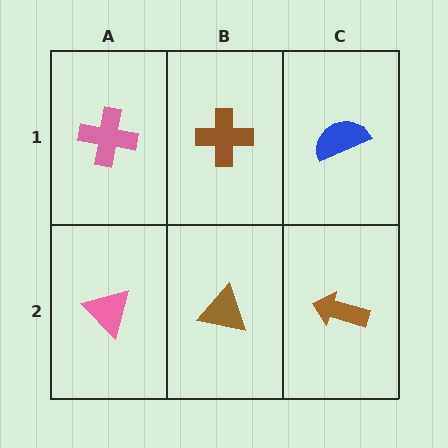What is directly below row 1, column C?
A brown arrow.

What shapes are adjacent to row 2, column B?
A brown cross (row 1, column B), a pink triangle (row 2, column A), a brown arrow (row 2, column C).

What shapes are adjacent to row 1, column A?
A pink triangle (row 2, column A), a brown cross (row 1, column B).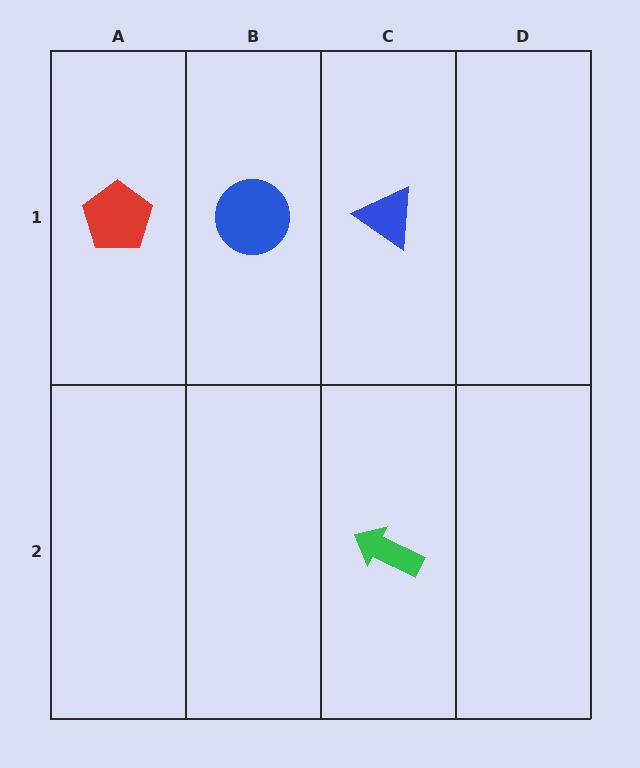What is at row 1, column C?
A blue triangle.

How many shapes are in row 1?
3 shapes.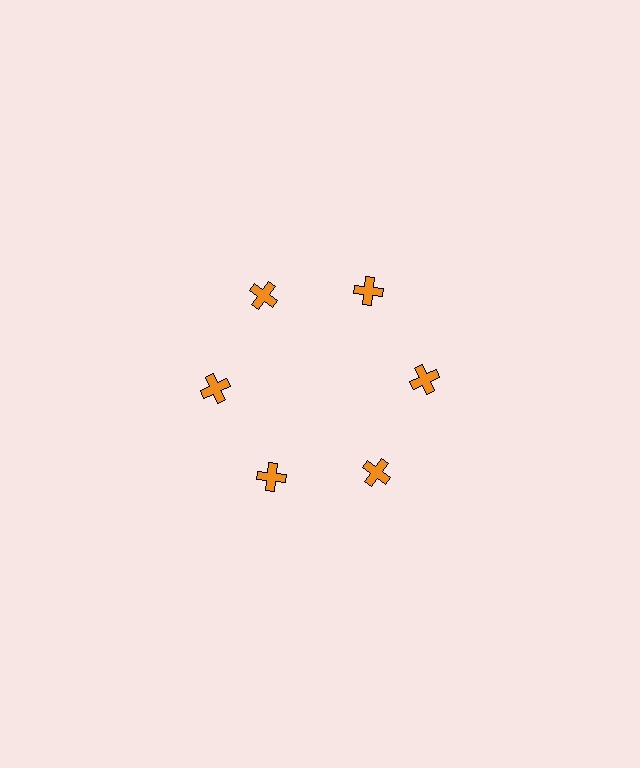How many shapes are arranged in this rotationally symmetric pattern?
There are 6 shapes, arranged in 6 groups of 1.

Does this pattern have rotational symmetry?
Yes, this pattern has 6-fold rotational symmetry. It looks the same after rotating 60 degrees around the center.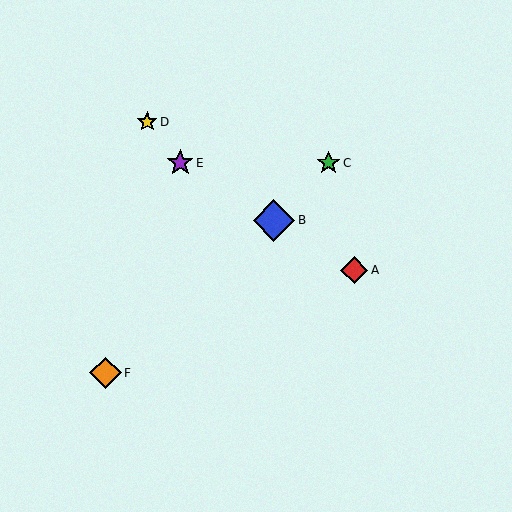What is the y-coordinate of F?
Object F is at y≈373.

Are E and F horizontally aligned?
No, E is at y≈163 and F is at y≈373.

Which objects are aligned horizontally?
Objects C, E are aligned horizontally.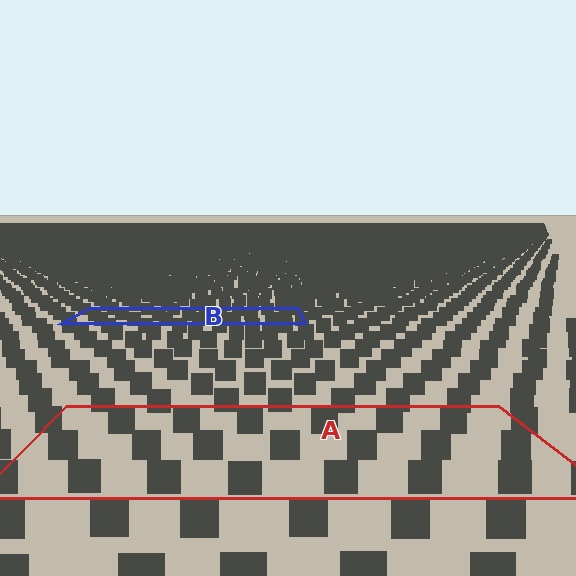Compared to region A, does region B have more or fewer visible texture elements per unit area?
Region B has more texture elements per unit area — they are packed more densely because it is farther away.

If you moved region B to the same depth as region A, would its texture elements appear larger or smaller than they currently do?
They would appear larger. At a closer depth, the same texture elements are projected at a bigger on-screen size.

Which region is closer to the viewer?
Region A is closer. The texture elements there are larger and more spread out.